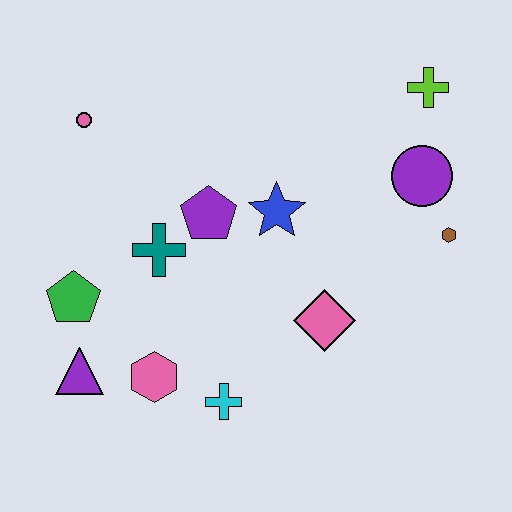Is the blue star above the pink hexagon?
Yes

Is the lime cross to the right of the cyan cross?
Yes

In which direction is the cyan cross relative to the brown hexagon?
The cyan cross is to the left of the brown hexagon.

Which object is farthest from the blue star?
The purple triangle is farthest from the blue star.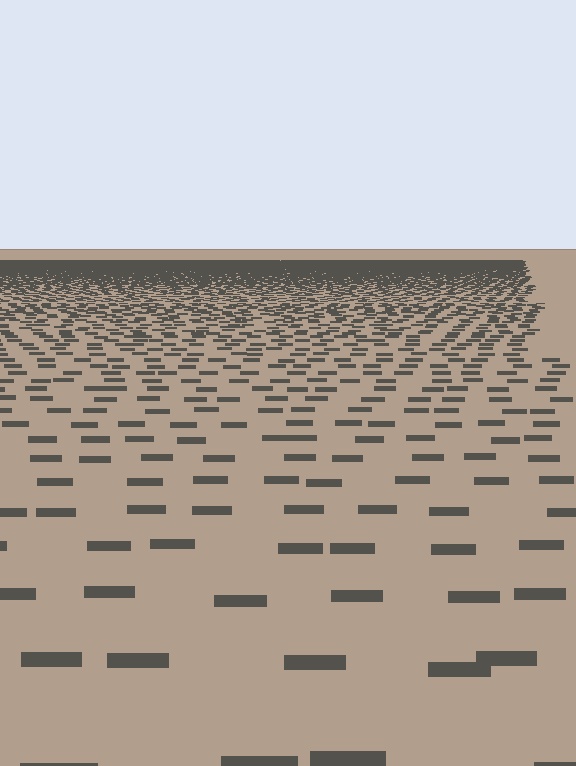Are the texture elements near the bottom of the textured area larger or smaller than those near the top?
Larger. Near the bottom, elements are closer to the viewer and appear at a bigger on-screen size.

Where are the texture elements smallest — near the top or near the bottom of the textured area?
Near the top.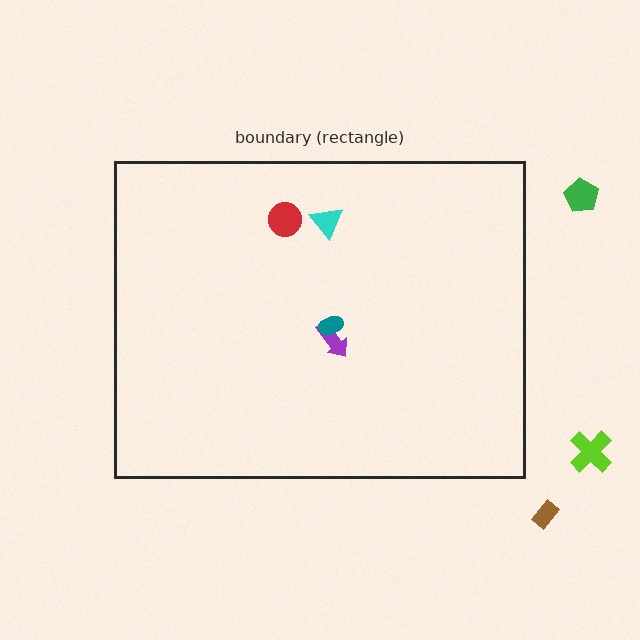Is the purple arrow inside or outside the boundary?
Inside.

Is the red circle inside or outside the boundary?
Inside.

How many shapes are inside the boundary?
4 inside, 3 outside.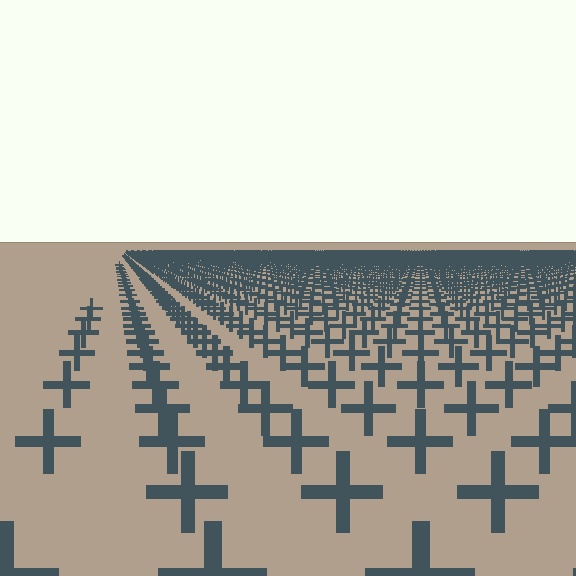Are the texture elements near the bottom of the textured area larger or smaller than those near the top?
Larger. Near the bottom, elements are closer to the viewer and appear at a bigger on-screen size.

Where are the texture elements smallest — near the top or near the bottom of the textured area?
Near the top.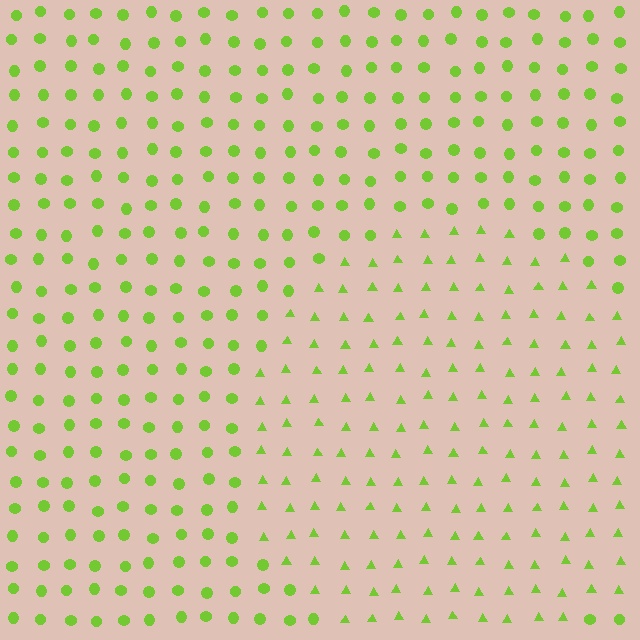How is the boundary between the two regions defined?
The boundary is defined by a change in element shape: triangles inside vs. circles outside. All elements share the same color and spacing.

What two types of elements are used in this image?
The image uses triangles inside the circle region and circles outside it.